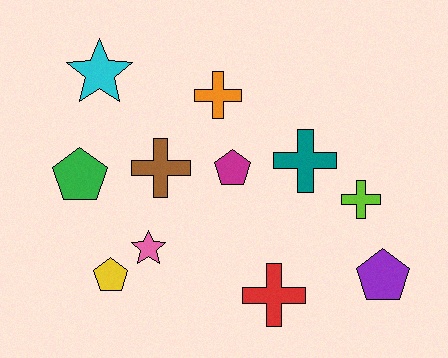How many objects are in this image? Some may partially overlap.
There are 11 objects.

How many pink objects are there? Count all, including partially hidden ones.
There is 1 pink object.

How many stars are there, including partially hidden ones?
There are 2 stars.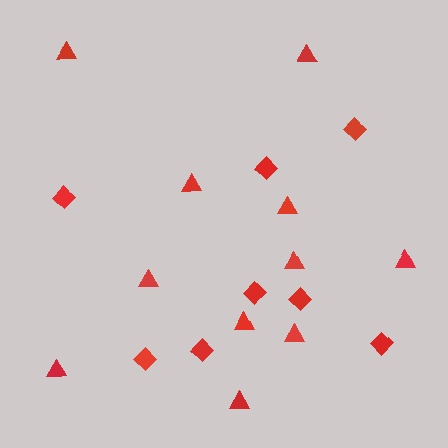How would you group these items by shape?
There are 2 groups: one group of triangles (11) and one group of diamonds (8).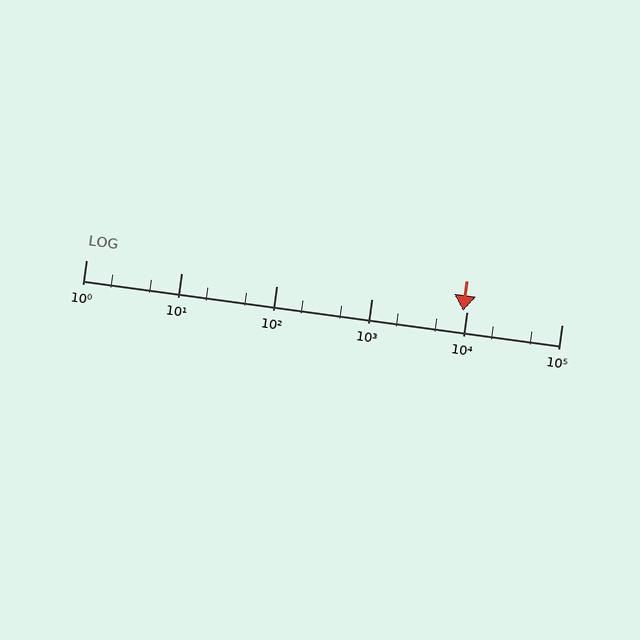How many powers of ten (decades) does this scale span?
The scale spans 5 decades, from 1 to 100000.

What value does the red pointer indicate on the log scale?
The pointer indicates approximately 9300.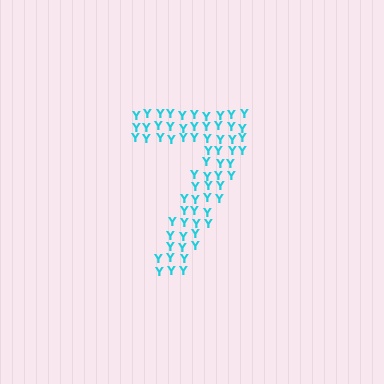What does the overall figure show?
The overall figure shows the digit 7.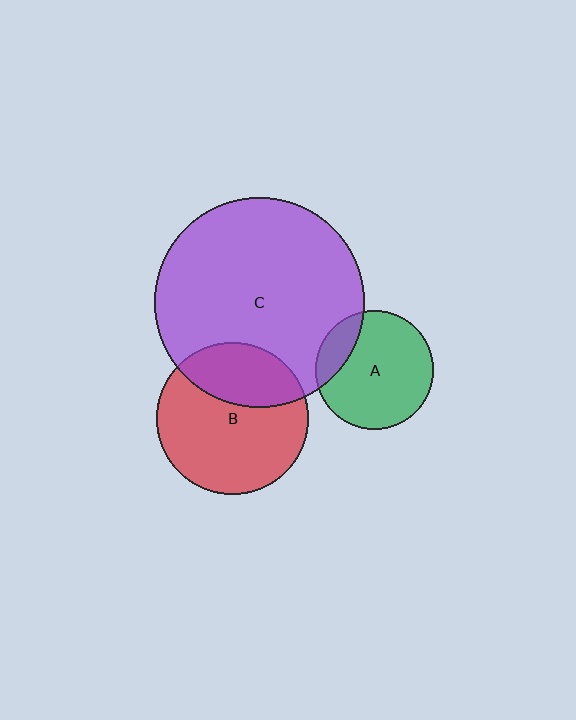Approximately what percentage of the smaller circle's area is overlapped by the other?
Approximately 15%.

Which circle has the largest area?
Circle C (purple).